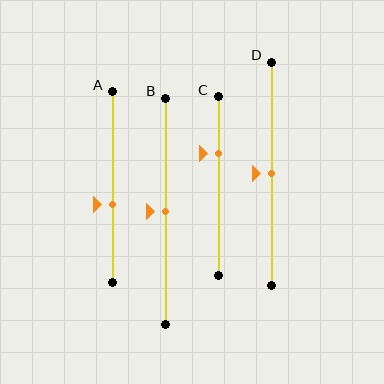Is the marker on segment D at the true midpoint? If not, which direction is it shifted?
Yes, the marker on segment D is at the true midpoint.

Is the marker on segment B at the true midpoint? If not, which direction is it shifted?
Yes, the marker on segment B is at the true midpoint.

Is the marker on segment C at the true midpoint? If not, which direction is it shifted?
No, the marker on segment C is shifted upward by about 18% of the segment length.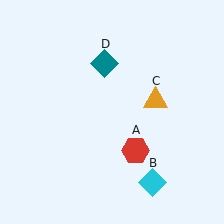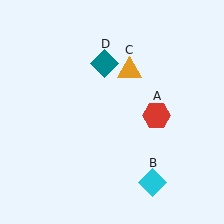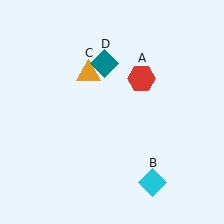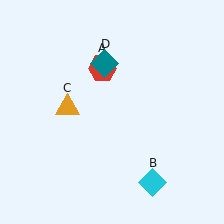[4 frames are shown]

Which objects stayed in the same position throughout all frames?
Cyan diamond (object B) and teal diamond (object D) remained stationary.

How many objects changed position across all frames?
2 objects changed position: red hexagon (object A), orange triangle (object C).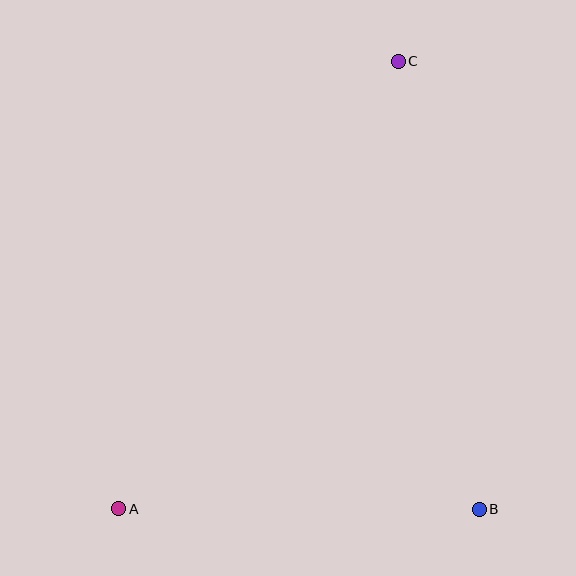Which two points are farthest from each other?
Points A and C are farthest from each other.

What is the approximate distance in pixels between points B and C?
The distance between B and C is approximately 455 pixels.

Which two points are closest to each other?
Points A and B are closest to each other.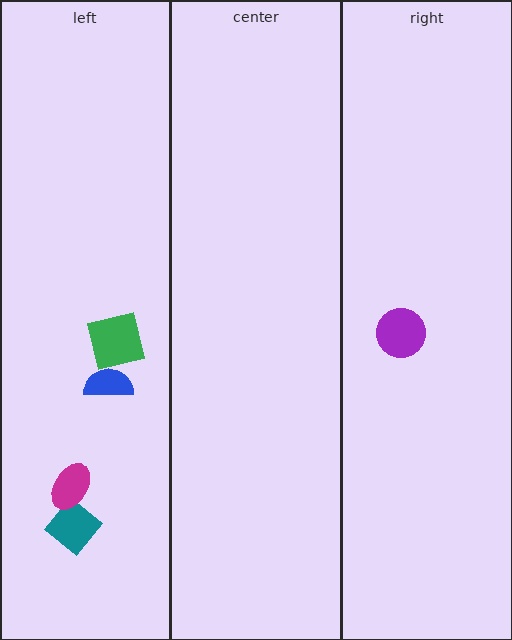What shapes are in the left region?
The green square, the teal diamond, the blue semicircle, the magenta ellipse.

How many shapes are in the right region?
1.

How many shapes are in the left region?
4.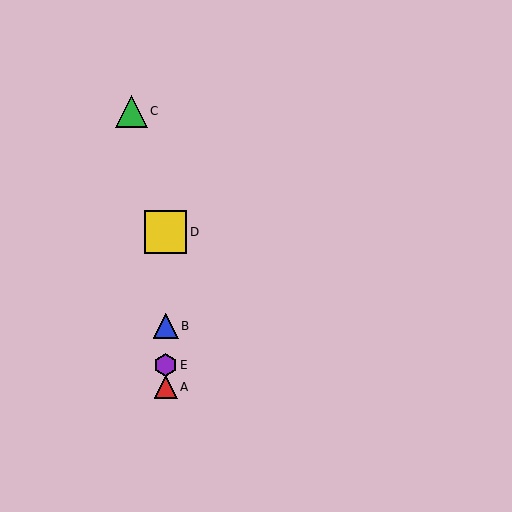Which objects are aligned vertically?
Objects A, B, D, E are aligned vertically.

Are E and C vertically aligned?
No, E is at x≈166 and C is at x≈131.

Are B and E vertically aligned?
Yes, both are at x≈166.